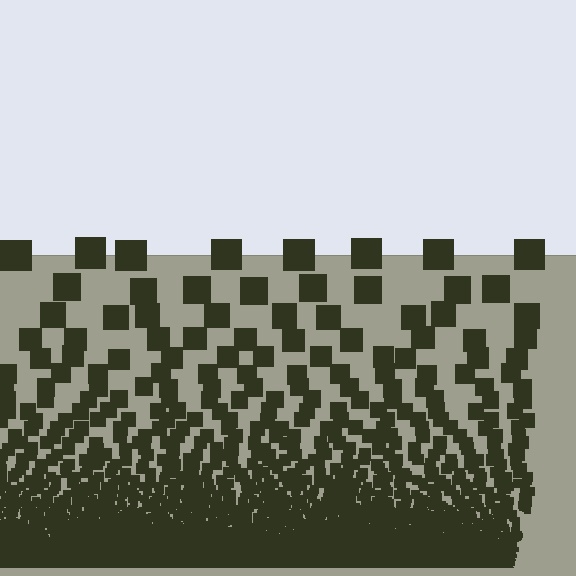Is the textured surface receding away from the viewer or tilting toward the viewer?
The surface appears to tilt toward the viewer. Texture elements get larger and sparser toward the top.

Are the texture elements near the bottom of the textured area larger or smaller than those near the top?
Smaller. The gradient is inverted — elements near the bottom are smaller and denser.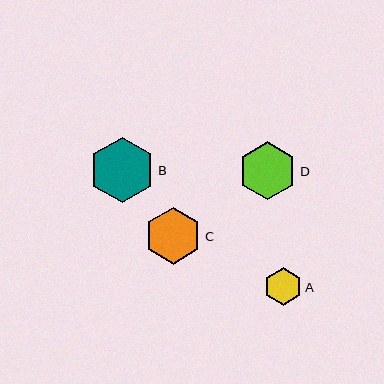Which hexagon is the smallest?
Hexagon A is the smallest with a size of approximately 38 pixels.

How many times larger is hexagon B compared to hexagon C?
Hexagon B is approximately 1.2 times the size of hexagon C.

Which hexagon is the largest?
Hexagon B is the largest with a size of approximately 66 pixels.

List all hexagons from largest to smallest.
From largest to smallest: B, D, C, A.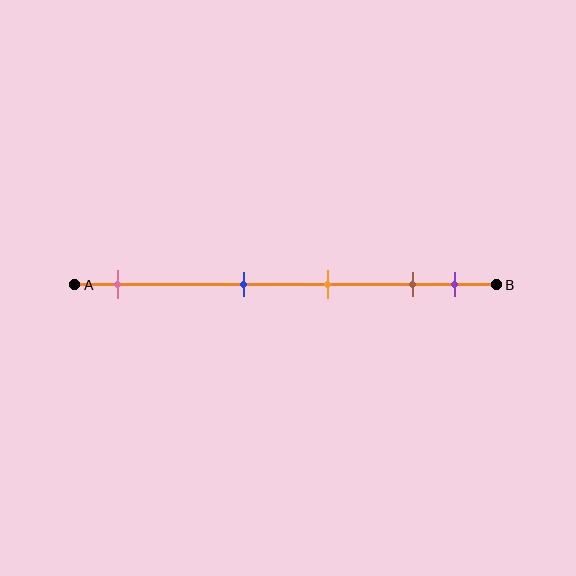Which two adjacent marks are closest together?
The brown and purple marks are the closest adjacent pair.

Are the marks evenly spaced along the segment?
No, the marks are not evenly spaced.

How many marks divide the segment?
There are 5 marks dividing the segment.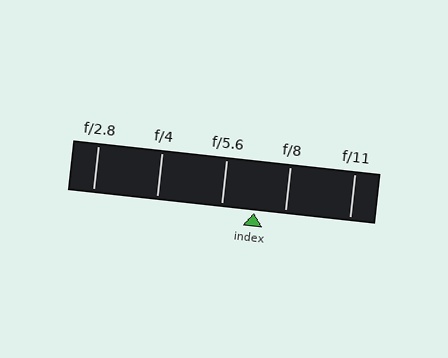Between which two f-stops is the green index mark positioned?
The index mark is between f/5.6 and f/8.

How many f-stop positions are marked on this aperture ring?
There are 5 f-stop positions marked.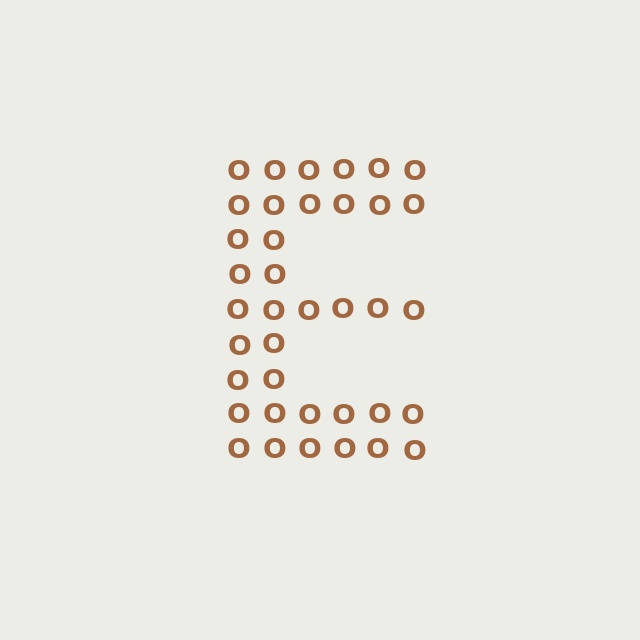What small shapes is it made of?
It is made of small letter O's.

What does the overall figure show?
The overall figure shows the letter E.